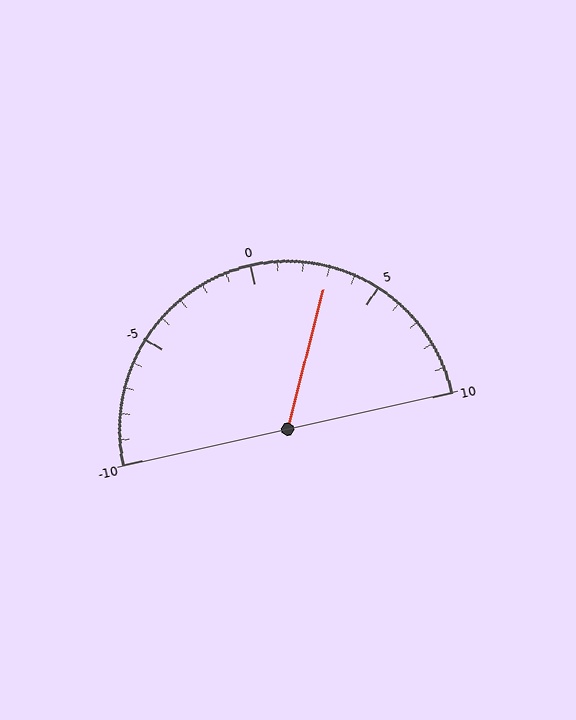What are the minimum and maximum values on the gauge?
The gauge ranges from -10 to 10.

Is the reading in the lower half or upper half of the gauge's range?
The reading is in the upper half of the range (-10 to 10).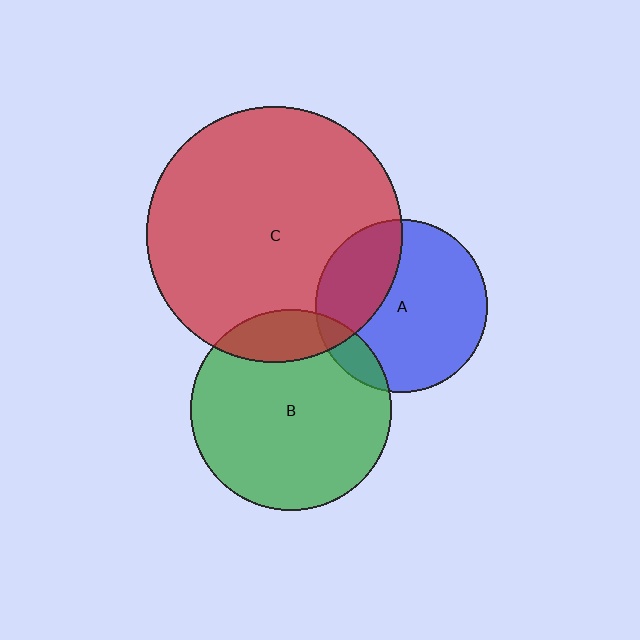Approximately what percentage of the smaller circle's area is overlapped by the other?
Approximately 15%.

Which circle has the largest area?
Circle C (red).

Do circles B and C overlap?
Yes.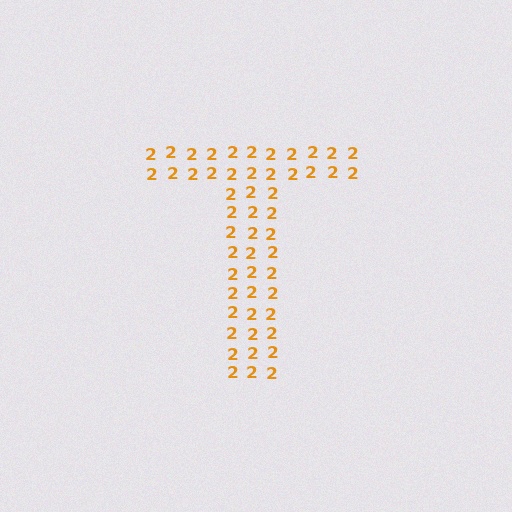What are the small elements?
The small elements are digit 2's.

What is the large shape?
The large shape is the letter T.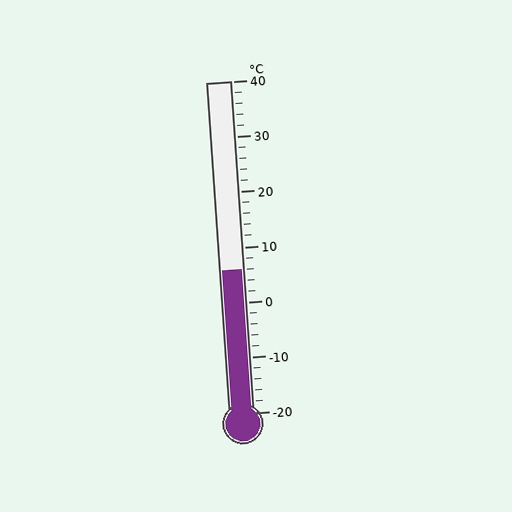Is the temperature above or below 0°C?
The temperature is above 0°C.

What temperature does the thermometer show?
The thermometer shows approximately 6°C.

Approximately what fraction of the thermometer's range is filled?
The thermometer is filled to approximately 45% of its range.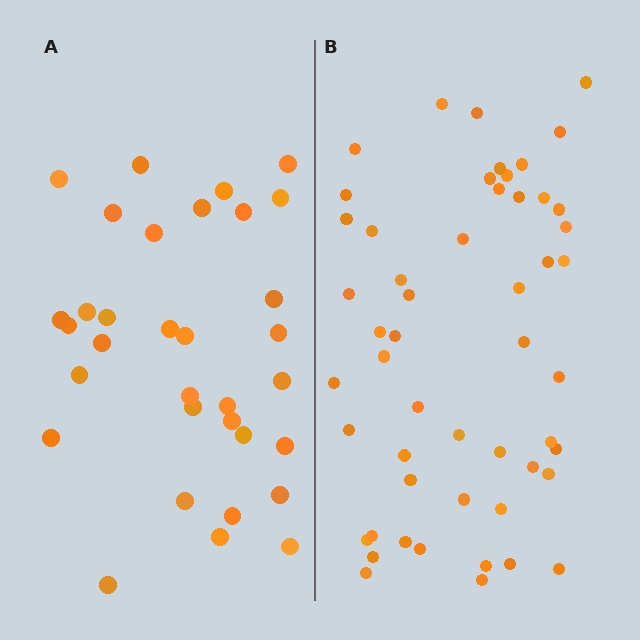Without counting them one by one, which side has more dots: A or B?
Region B (the right region) has more dots.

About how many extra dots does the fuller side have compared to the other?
Region B has approximately 20 more dots than region A.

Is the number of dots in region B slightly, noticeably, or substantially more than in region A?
Region B has substantially more. The ratio is roughly 1.6 to 1.